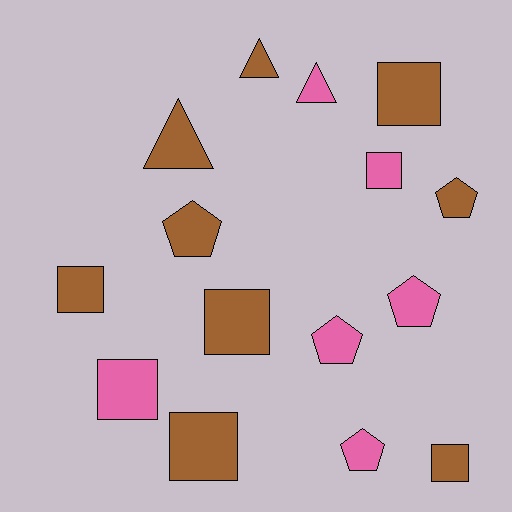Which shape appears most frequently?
Square, with 7 objects.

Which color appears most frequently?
Brown, with 9 objects.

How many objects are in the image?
There are 15 objects.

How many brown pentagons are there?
There are 2 brown pentagons.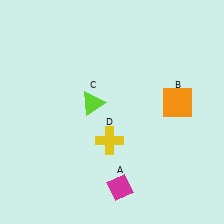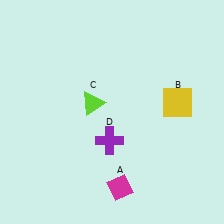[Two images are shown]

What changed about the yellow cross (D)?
In Image 1, D is yellow. In Image 2, it changed to purple.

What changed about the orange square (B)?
In Image 1, B is orange. In Image 2, it changed to yellow.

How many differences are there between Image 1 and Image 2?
There are 2 differences between the two images.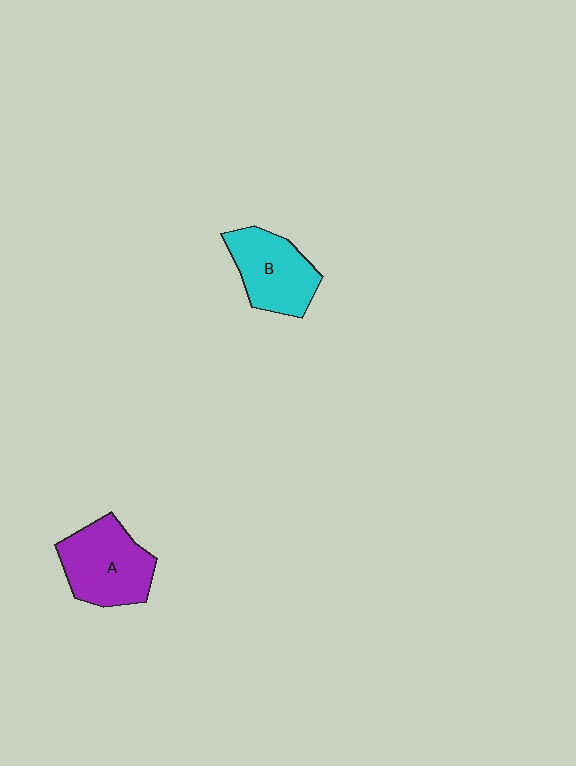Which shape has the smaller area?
Shape B (cyan).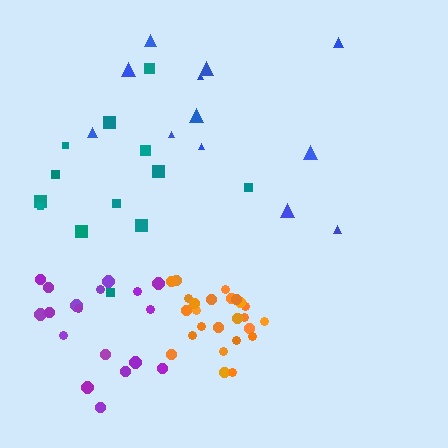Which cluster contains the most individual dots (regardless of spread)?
Orange (25).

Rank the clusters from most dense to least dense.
orange, purple, teal, blue.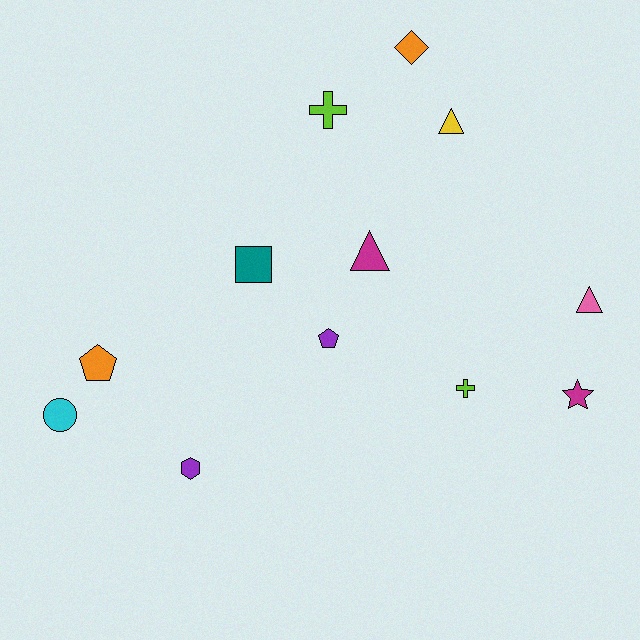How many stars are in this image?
There is 1 star.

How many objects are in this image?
There are 12 objects.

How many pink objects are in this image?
There is 1 pink object.